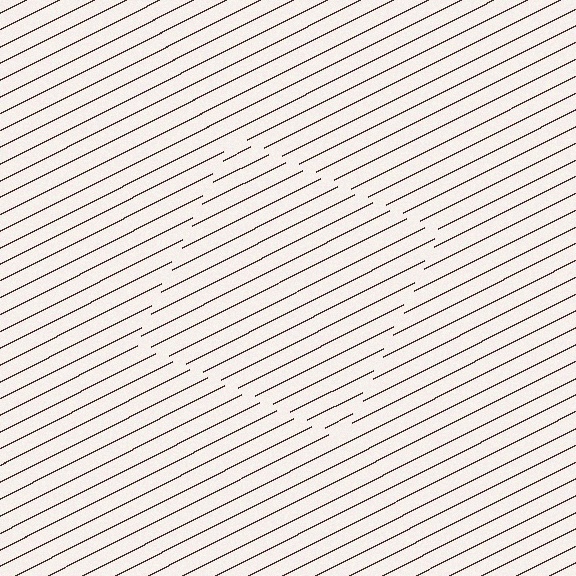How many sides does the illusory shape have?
4 sides — the line-ends trace a square.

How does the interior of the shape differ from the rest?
The interior of the shape contains the same grating, shifted by half a period — the contour is defined by the phase discontinuity where line-ends from the inner and outer gratings abut.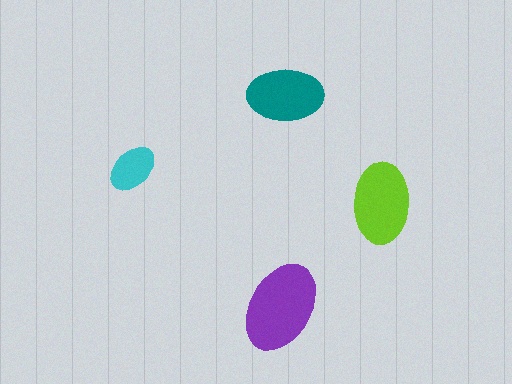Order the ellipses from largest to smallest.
the purple one, the lime one, the teal one, the cyan one.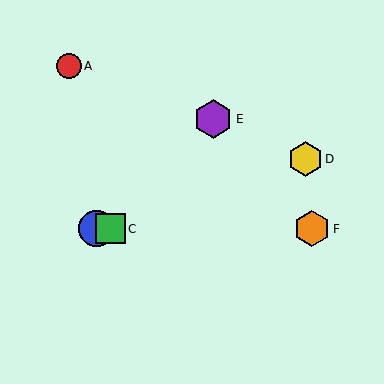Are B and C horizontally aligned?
Yes, both are at y≈229.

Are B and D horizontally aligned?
No, B is at y≈229 and D is at y≈159.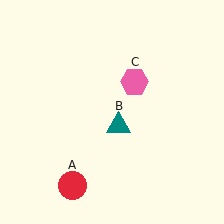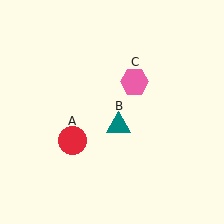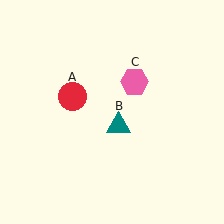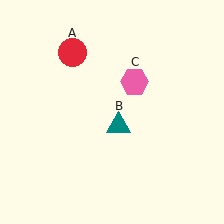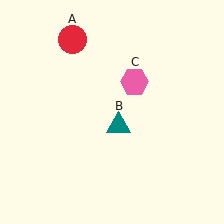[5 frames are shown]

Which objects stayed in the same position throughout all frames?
Teal triangle (object B) and pink hexagon (object C) remained stationary.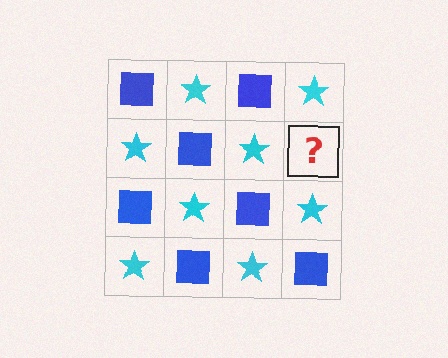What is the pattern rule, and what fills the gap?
The rule is that it alternates blue square and cyan star in a checkerboard pattern. The gap should be filled with a blue square.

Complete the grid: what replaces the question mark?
The question mark should be replaced with a blue square.